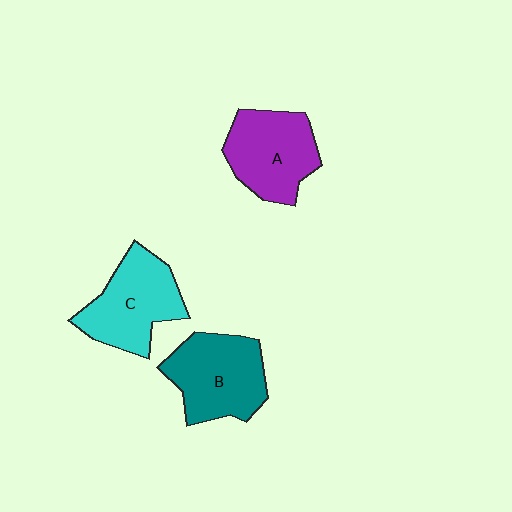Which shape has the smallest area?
Shape A (purple).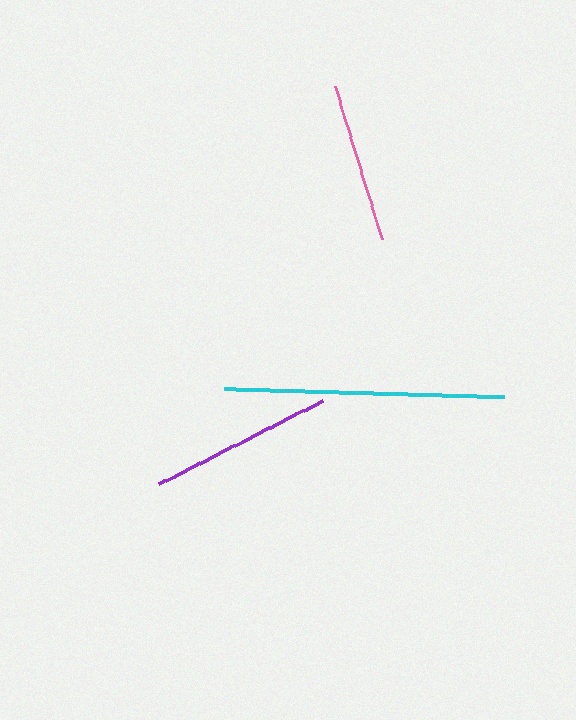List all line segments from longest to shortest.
From longest to shortest: cyan, purple, pink.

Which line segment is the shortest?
The pink line is the shortest at approximately 160 pixels.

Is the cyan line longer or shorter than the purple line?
The cyan line is longer than the purple line.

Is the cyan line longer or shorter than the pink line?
The cyan line is longer than the pink line.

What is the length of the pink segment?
The pink segment is approximately 160 pixels long.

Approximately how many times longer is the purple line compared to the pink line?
The purple line is approximately 1.2 times the length of the pink line.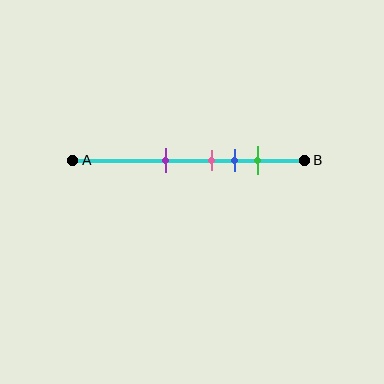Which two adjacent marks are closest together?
The pink and blue marks are the closest adjacent pair.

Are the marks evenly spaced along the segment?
No, the marks are not evenly spaced.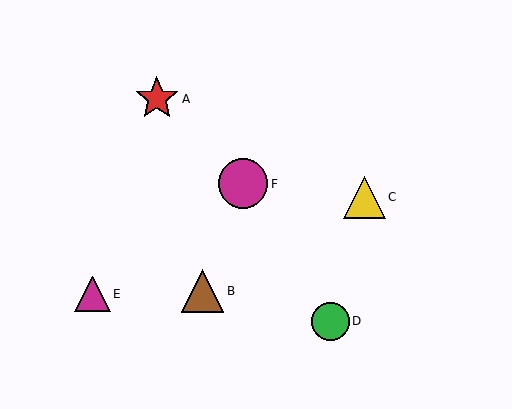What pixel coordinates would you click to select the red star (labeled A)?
Click at (157, 99) to select the red star A.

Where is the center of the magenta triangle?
The center of the magenta triangle is at (92, 294).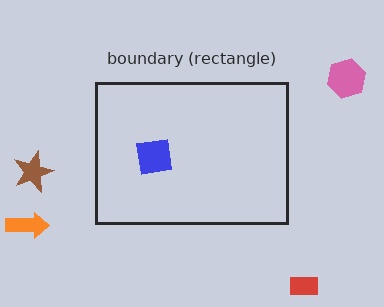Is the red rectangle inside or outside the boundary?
Outside.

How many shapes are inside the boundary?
1 inside, 4 outside.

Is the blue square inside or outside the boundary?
Inside.